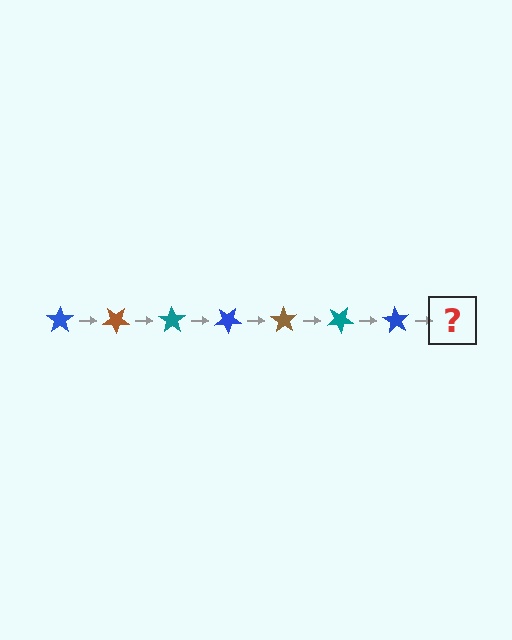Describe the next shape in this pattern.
It should be a brown star, rotated 245 degrees from the start.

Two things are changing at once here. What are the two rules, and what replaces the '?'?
The two rules are that it rotates 35 degrees each step and the color cycles through blue, brown, and teal. The '?' should be a brown star, rotated 245 degrees from the start.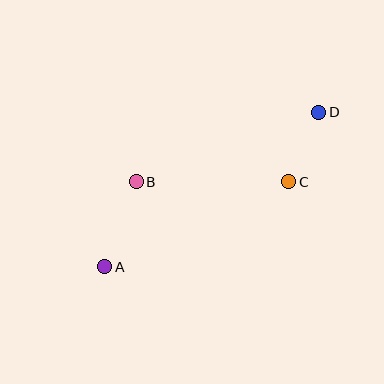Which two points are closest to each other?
Points C and D are closest to each other.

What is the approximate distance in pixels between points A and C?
The distance between A and C is approximately 202 pixels.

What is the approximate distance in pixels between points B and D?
The distance between B and D is approximately 195 pixels.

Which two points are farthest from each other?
Points A and D are farthest from each other.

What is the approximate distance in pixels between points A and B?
The distance between A and B is approximately 90 pixels.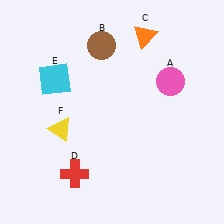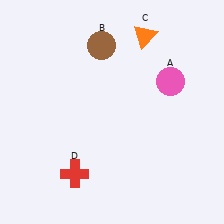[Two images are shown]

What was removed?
The cyan square (E), the yellow triangle (F) were removed in Image 2.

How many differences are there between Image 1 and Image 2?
There are 2 differences between the two images.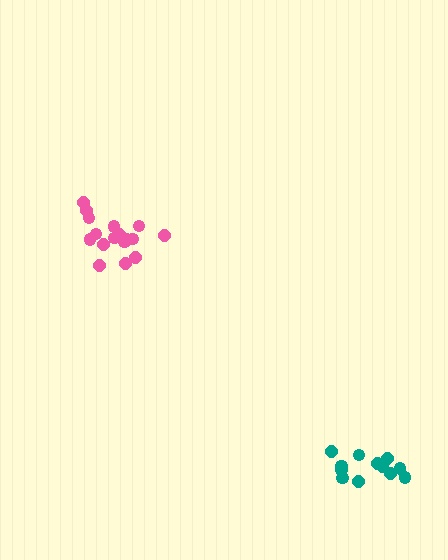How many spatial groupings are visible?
There are 2 spatial groupings.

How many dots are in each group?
Group 1: 17 dots, Group 2: 12 dots (29 total).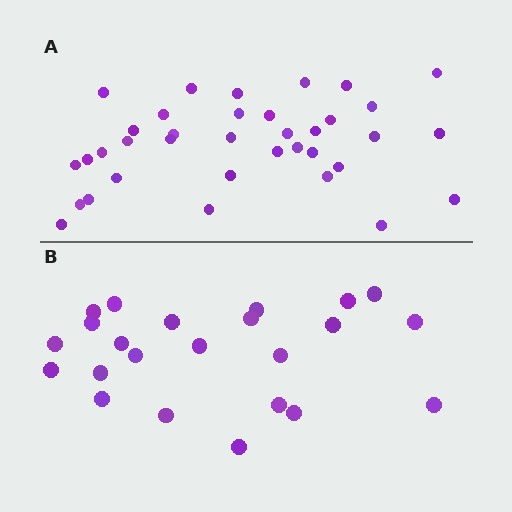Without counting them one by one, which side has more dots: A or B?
Region A (the top region) has more dots.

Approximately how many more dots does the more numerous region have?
Region A has approximately 15 more dots than region B.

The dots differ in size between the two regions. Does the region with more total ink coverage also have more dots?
No. Region B has more total ink coverage because its dots are larger, but region A actually contains more individual dots. Total area can be misleading — the number of items is what matters here.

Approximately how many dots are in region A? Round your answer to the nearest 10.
About 40 dots. (The exact count is 36, which rounds to 40.)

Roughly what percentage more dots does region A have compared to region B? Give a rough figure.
About 55% more.